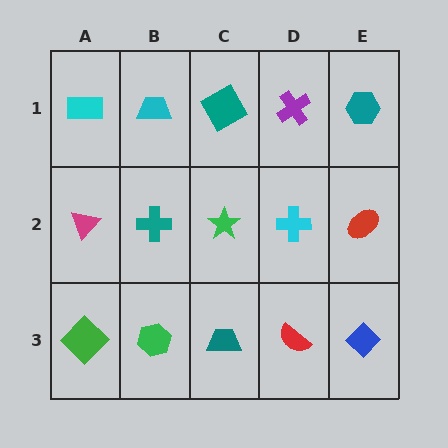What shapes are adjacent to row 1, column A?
A magenta triangle (row 2, column A), a cyan trapezoid (row 1, column B).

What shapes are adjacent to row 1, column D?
A cyan cross (row 2, column D), a teal square (row 1, column C), a teal hexagon (row 1, column E).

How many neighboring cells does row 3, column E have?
2.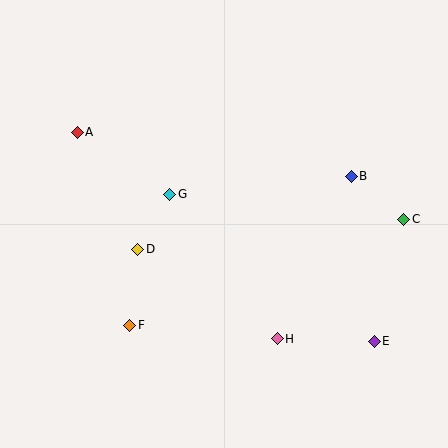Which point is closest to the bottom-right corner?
Point E is closest to the bottom-right corner.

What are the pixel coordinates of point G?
Point G is at (170, 194).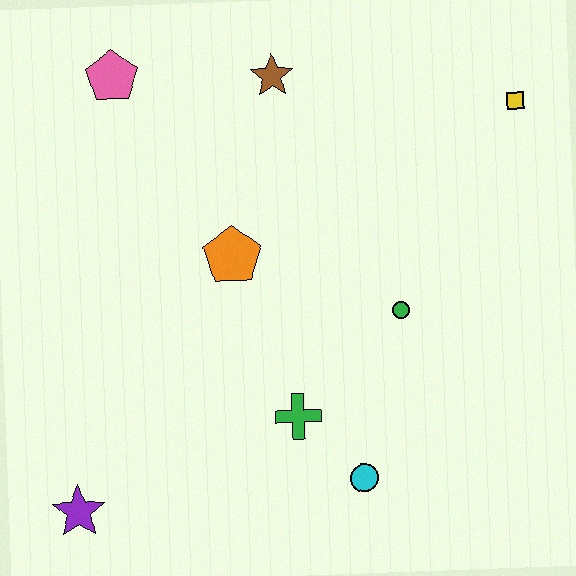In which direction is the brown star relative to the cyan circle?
The brown star is above the cyan circle.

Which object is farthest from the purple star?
The yellow square is farthest from the purple star.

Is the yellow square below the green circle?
No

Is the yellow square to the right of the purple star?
Yes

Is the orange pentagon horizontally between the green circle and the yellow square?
No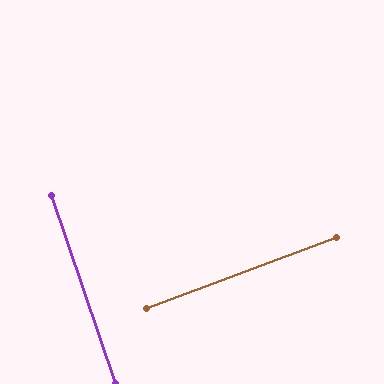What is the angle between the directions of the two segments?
Approximately 88 degrees.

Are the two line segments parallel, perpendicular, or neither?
Perpendicular — they meet at approximately 88°.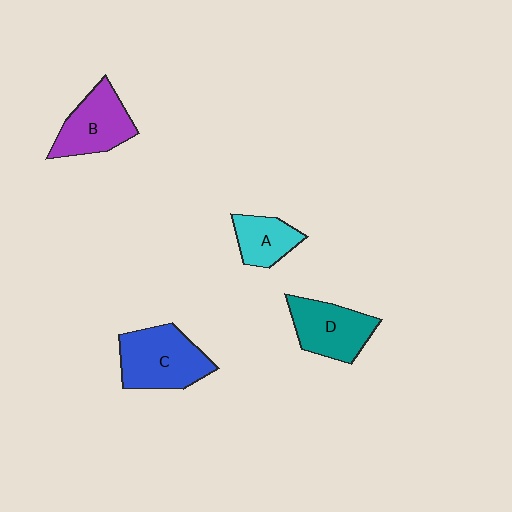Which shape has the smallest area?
Shape A (cyan).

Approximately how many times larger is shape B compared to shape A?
Approximately 1.4 times.